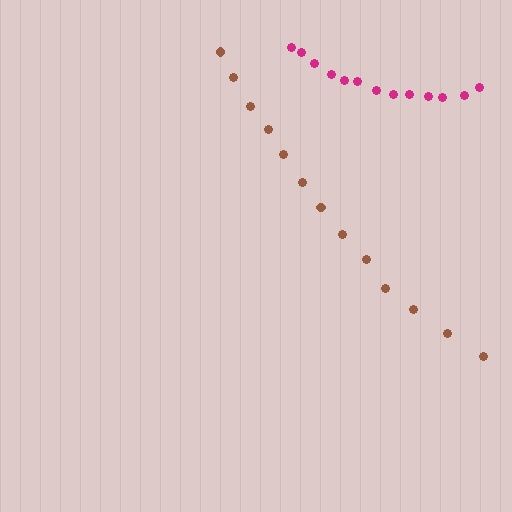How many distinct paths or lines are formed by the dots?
There are 2 distinct paths.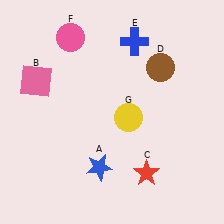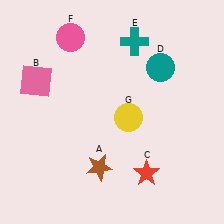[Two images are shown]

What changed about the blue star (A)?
In Image 1, A is blue. In Image 2, it changed to brown.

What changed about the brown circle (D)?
In Image 1, D is brown. In Image 2, it changed to teal.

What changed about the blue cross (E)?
In Image 1, E is blue. In Image 2, it changed to teal.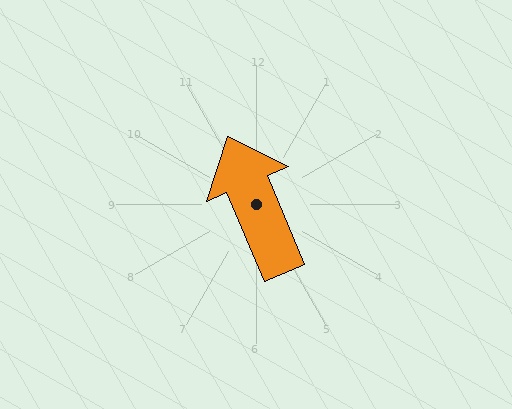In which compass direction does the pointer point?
Northwest.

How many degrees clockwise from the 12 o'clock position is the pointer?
Approximately 337 degrees.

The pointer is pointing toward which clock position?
Roughly 11 o'clock.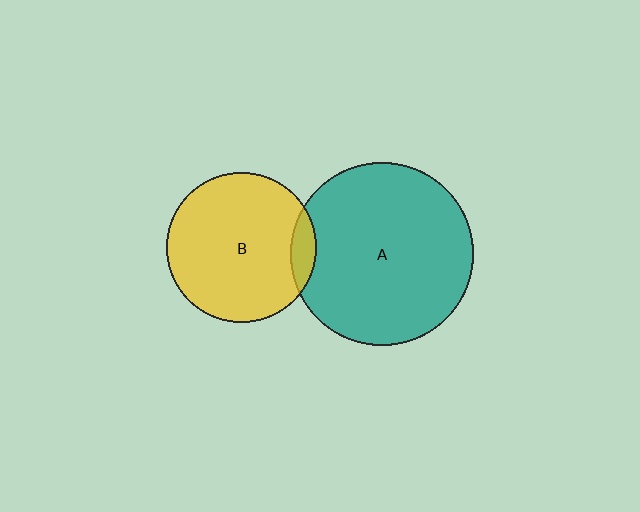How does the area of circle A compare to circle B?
Approximately 1.5 times.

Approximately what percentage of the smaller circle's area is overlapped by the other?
Approximately 10%.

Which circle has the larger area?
Circle A (teal).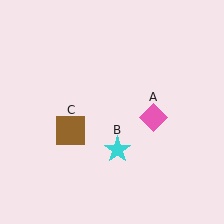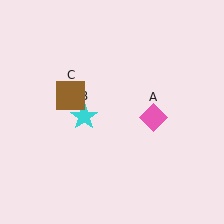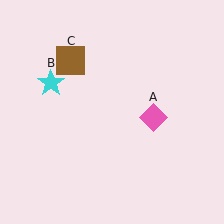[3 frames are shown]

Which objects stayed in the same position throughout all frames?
Pink diamond (object A) remained stationary.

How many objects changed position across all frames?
2 objects changed position: cyan star (object B), brown square (object C).